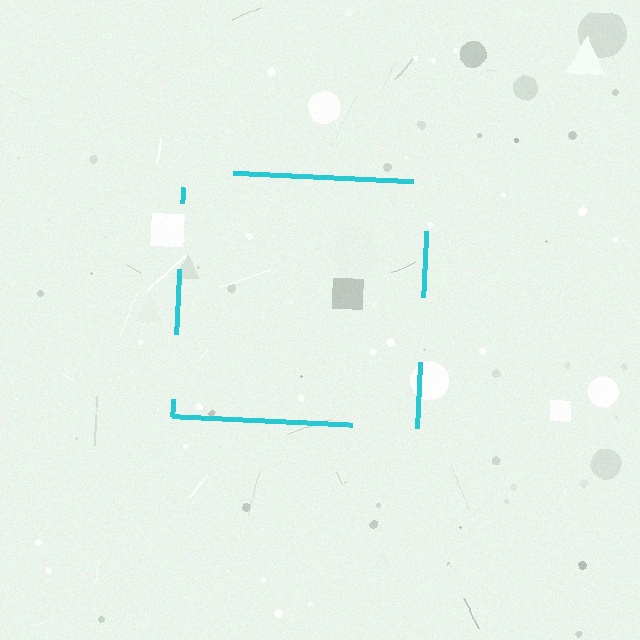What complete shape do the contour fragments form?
The contour fragments form a square.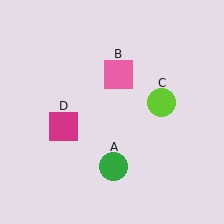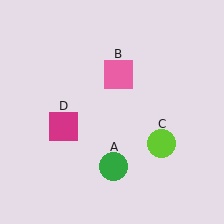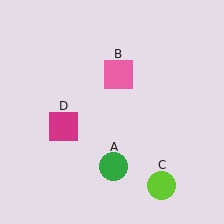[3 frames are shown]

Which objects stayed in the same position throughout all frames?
Green circle (object A) and pink square (object B) and magenta square (object D) remained stationary.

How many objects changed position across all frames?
1 object changed position: lime circle (object C).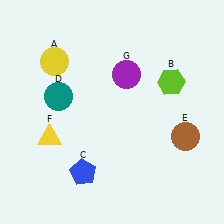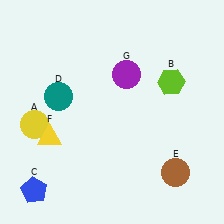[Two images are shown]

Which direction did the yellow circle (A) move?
The yellow circle (A) moved down.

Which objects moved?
The objects that moved are: the yellow circle (A), the blue pentagon (C), the brown circle (E).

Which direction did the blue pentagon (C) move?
The blue pentagon (C) moved left.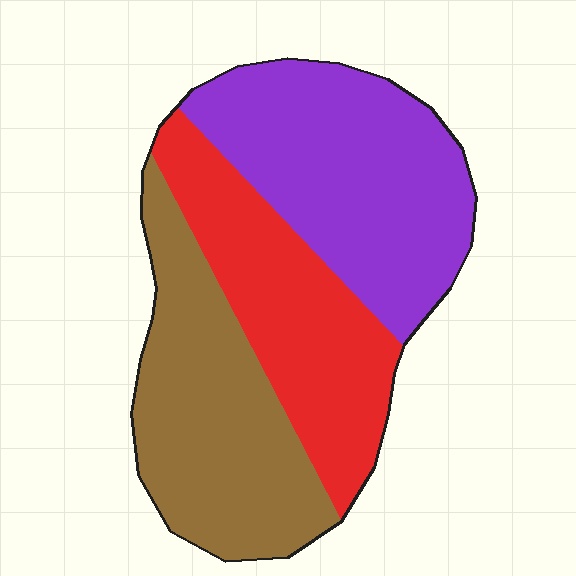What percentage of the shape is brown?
Brown covers around 35% of the shape.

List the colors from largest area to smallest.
From largest to smallest: purple, brown, red.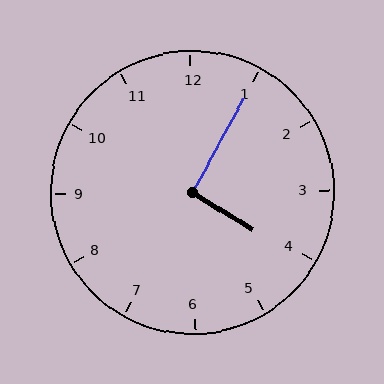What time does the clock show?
4:05.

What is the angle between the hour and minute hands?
Approximately 92 degrees.